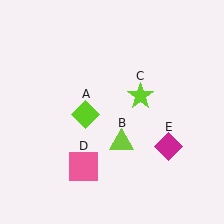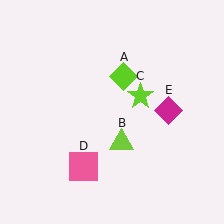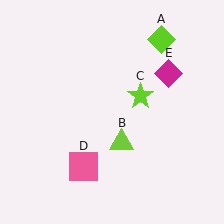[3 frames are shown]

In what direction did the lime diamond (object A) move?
The lime diamond (object A) moved up and to the right.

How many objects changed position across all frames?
2 objects changed position: lime diamond (object A), magenta diamond (object E).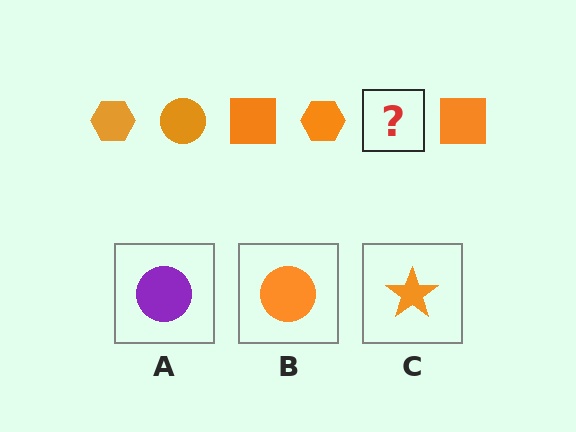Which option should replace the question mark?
Option B.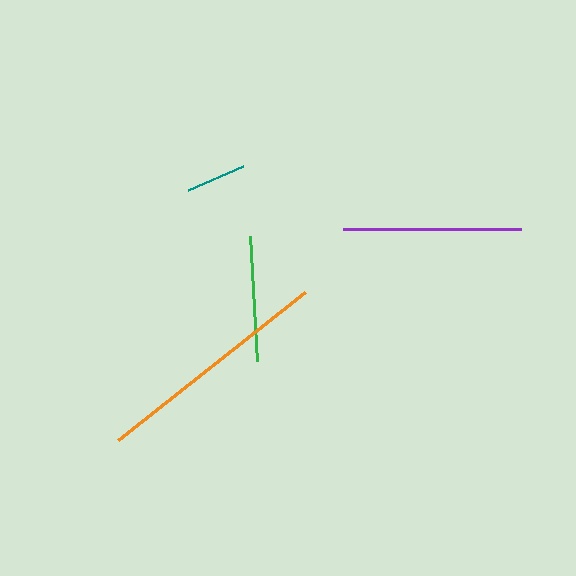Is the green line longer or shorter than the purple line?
The purple line is longer than the green line.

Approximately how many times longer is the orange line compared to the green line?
The orange line is approximately 1.9 times the length of the green line.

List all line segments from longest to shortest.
From longest to shortest: orange, purple, green, teal.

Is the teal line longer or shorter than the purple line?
The purple line is longer than the teal line.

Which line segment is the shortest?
The teal line is the shortest at approximately 60 pixels.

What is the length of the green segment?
The green segment is approximately 126 pixels long.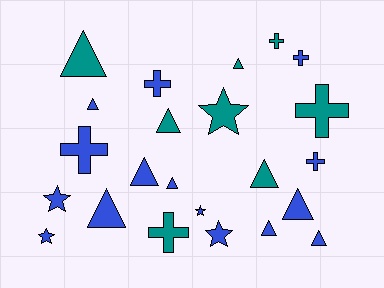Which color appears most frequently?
Blue, with 15 objects.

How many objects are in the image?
There are 23 objects.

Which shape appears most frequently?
Triangle, with 11 objects.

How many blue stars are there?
There are 4 blue stars.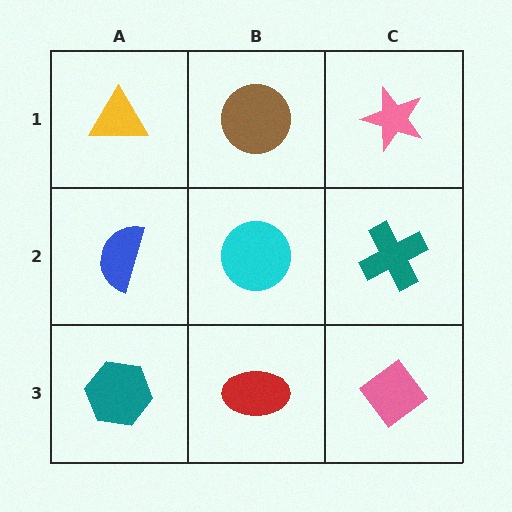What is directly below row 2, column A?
A teal hexagon.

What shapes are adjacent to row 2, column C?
A pink star (row 1, column C), a pink diamond (row 3, column C), a cyan circle (row 2, column B).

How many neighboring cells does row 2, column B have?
4.